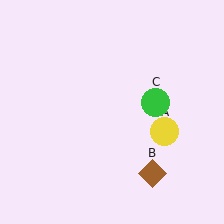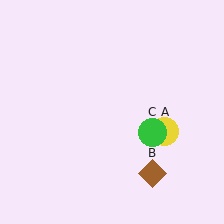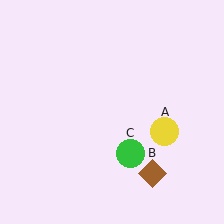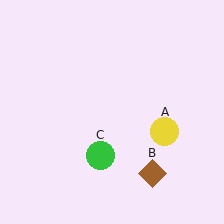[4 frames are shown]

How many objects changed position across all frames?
1 object changed position: green circle (object C).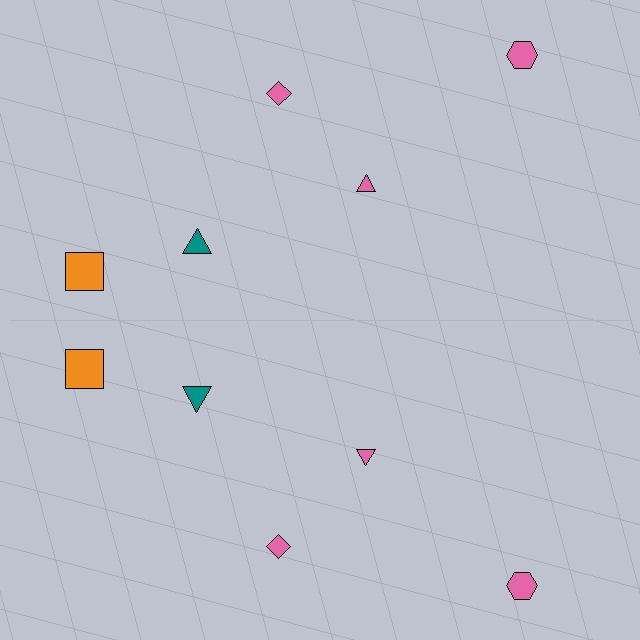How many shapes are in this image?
There are 10 shapes in this image.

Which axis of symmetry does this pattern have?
The pattern has a horizontal axis of symmetry running through the center of the image.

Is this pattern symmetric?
Yes, this pattern has bilateral (reflection) symmetry.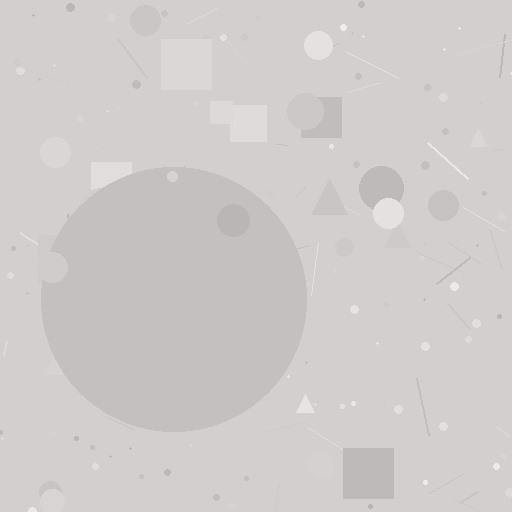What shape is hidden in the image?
A circle is hidden in the image.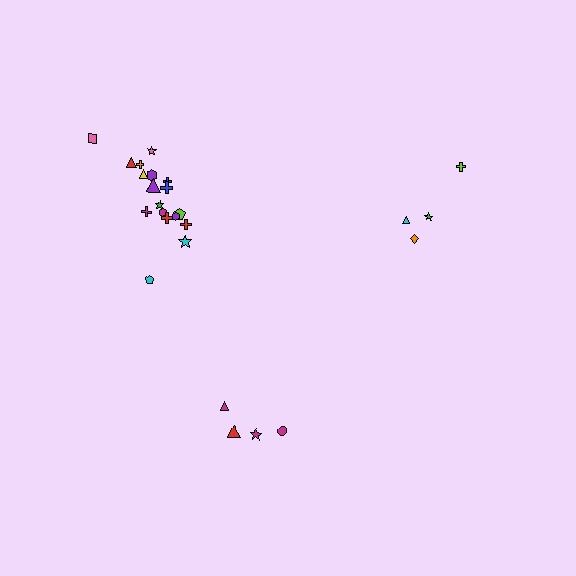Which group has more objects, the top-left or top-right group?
The top-left group.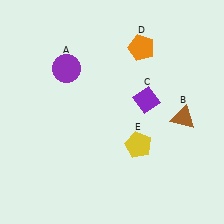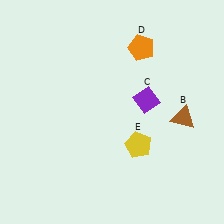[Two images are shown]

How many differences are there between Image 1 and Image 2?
There is 1 difference between the two images.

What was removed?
The purple circle (A) was removed in Image 2.